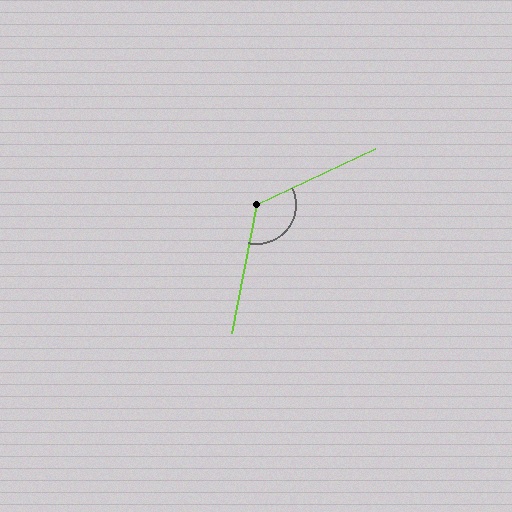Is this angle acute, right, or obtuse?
It is obtuse.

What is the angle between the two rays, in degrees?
Approximately 126 degrees.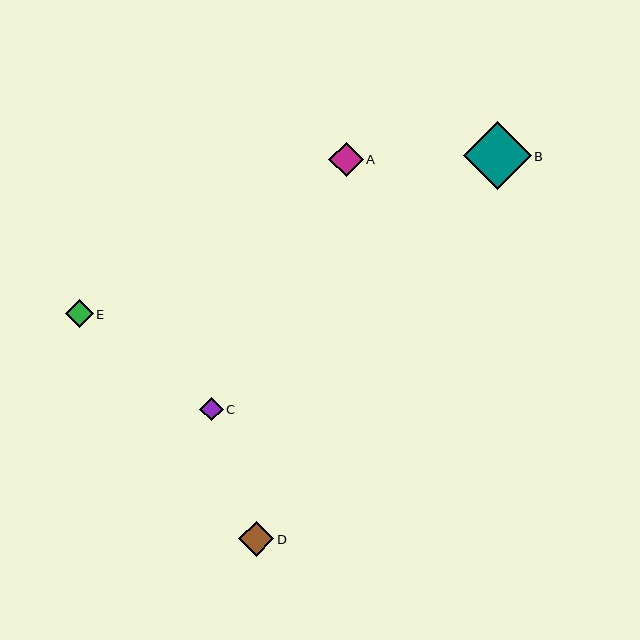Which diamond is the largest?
Diamond B is the largest with a size of approximately 68 pixels.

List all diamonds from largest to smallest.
From largest to smallest: B, D, A, E, C.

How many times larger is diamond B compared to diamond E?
Diamond B is approximately 2.5 times the size of diamond E.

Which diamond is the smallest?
Diamond C is the smallest with a size of approximately 24 pixels.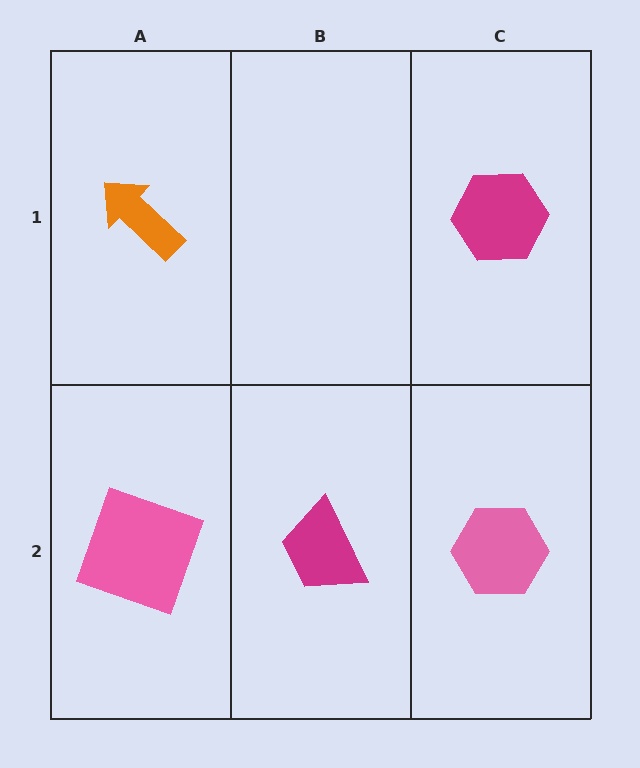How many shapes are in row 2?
3 shapes.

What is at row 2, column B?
A magenta trapezoid.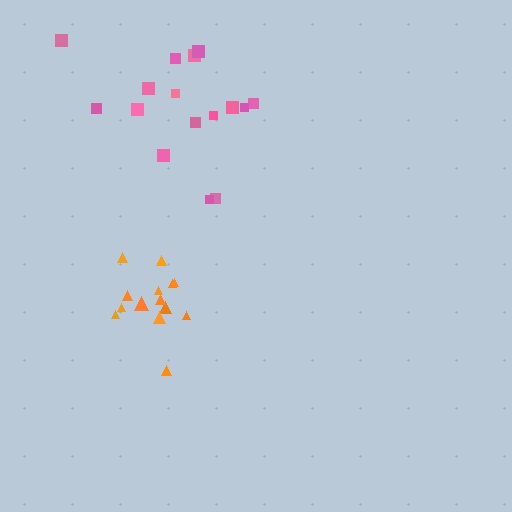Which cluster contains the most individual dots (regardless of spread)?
Pink (16).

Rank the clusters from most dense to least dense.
orange, pink.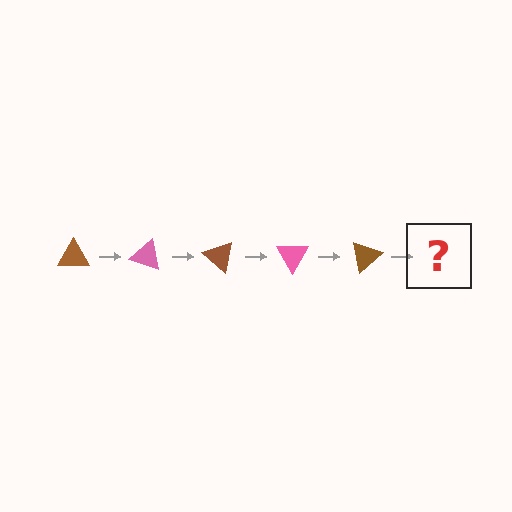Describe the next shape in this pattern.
It should be a pink triangle, rotated 100 degrees from the start.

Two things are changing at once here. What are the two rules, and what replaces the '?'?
The two rules are that it rotates 20 degrees each step and the color cycles through brown and pink. The '?' should be a pink triangle, rotated 100 degrees from the start.